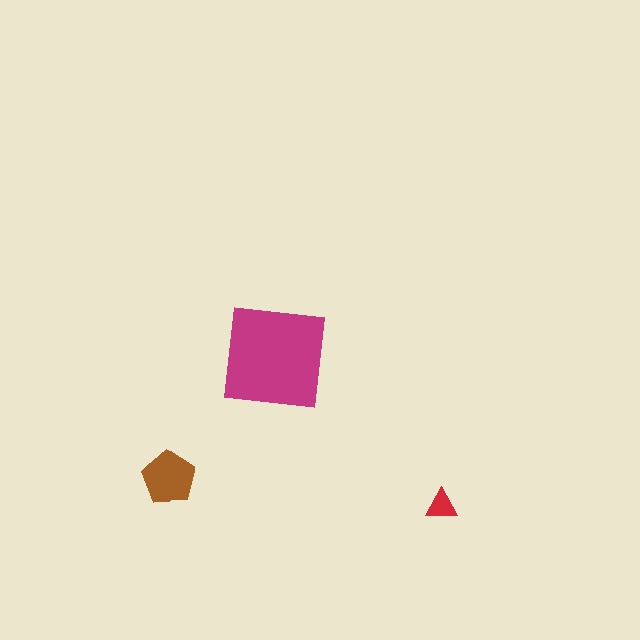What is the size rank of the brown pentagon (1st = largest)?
2nd.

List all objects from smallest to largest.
The red triangle, the brown pentagon, the magenta square.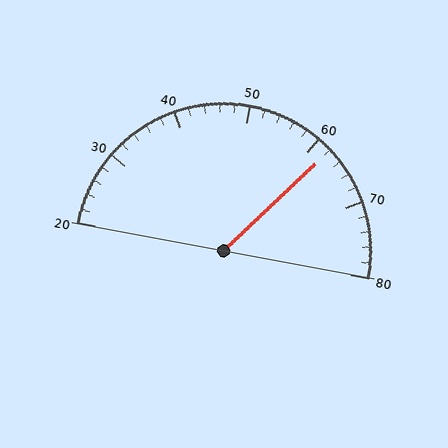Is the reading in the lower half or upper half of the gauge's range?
The reading is in the upper half of the range (20 to 80).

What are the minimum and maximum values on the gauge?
The gauge ranges from 20 to 80.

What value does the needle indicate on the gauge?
The needle indicates approximately 62.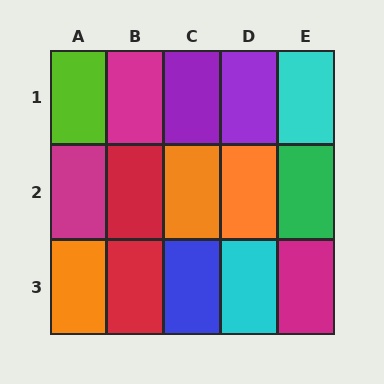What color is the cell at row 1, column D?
Purple.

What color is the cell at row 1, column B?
Magenta.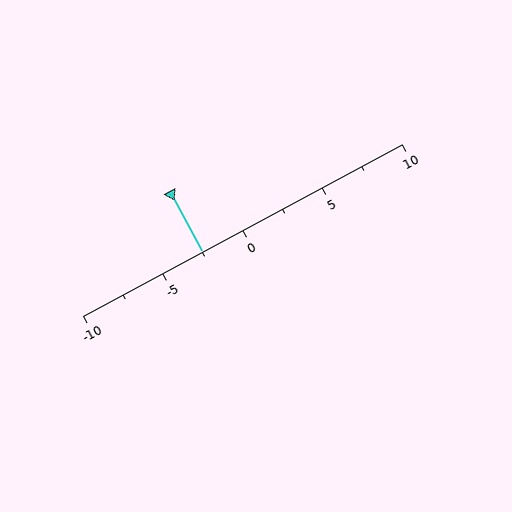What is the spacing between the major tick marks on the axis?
The major ticks are spaced 5 apart.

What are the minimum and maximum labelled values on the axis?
The axis runs from -10 to 10.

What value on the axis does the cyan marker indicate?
The marker indicates approximately -2.5.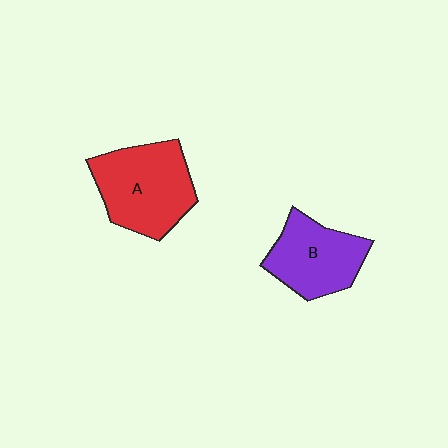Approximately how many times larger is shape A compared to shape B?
Approximately 1.3 times.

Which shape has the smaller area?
Shape B (purple).